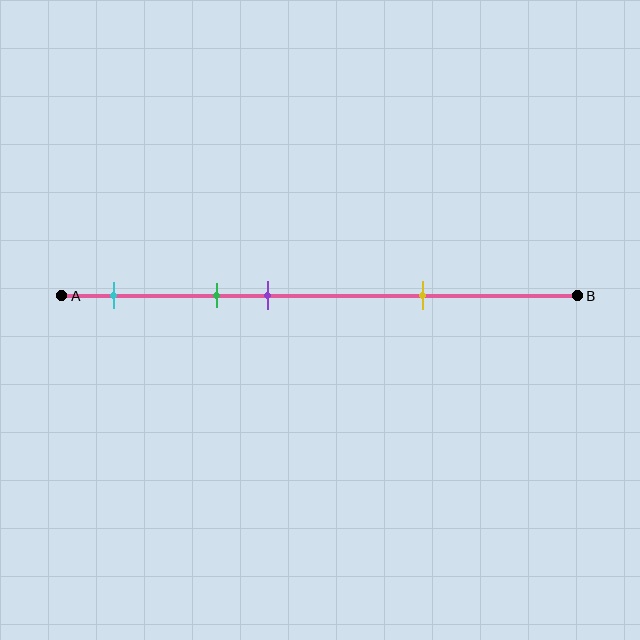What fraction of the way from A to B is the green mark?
The green mark is approximately 30% (0.3) of the way from A to B.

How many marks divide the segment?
There are 4 marks dividing the segment.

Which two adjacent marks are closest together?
The green and purple marks are the closest adjacent pair.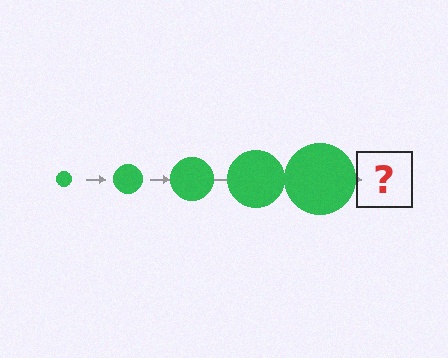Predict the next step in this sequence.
The next step is a green circle, larger than the previous one.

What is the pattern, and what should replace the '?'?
The pattern is that the circle gets progressively larger each step. The '?' should be a green circle, larger than the previous one.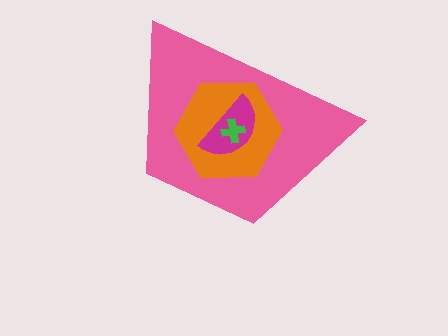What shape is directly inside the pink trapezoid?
The orange hexagon.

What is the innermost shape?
The green cross.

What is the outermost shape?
The pink trapezoid.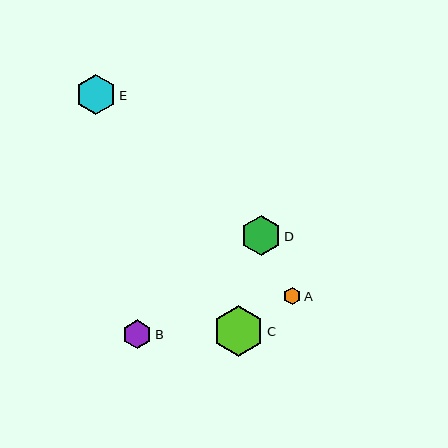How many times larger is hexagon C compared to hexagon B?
Hexagon C is approximately 1.8 times the size of hexagon B.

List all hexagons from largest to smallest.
From largest to smallest: C, E, D, B, A.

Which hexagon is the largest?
Hexagon C is the largest with a size of approximately 52 pixels.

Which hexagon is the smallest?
Hexagon A is the smallest with a size of approximately 18 pixels.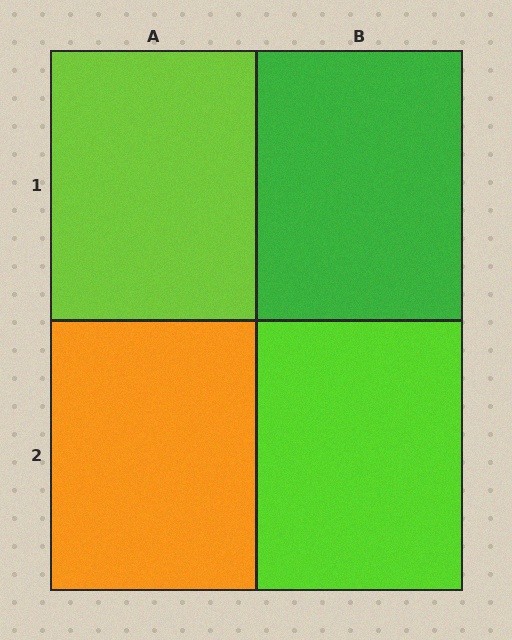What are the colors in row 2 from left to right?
Orange, lime.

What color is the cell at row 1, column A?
Lime.